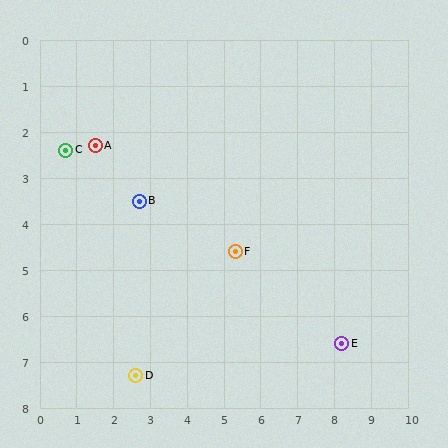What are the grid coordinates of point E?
Point E is at approximately (8.2, 6.6).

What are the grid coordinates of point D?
Point D is at approximately (2.6, 7.3).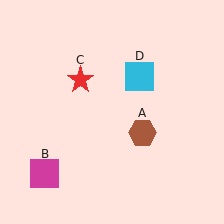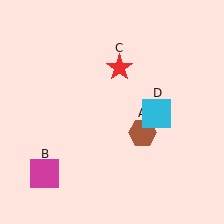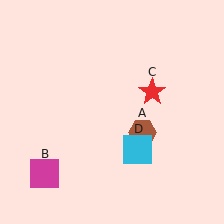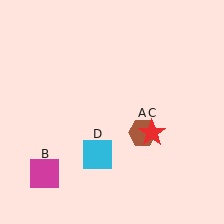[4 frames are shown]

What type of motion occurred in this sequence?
The red star (object C), cyan square (object D) rotated clockwise around the center of the scene.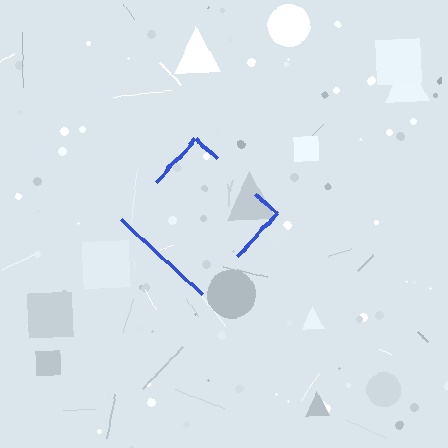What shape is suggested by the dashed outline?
The dashed outline suggests a diamond.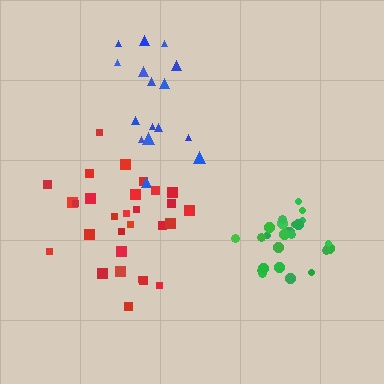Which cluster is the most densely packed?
Green.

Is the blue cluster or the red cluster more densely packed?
Red.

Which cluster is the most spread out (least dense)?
Blue.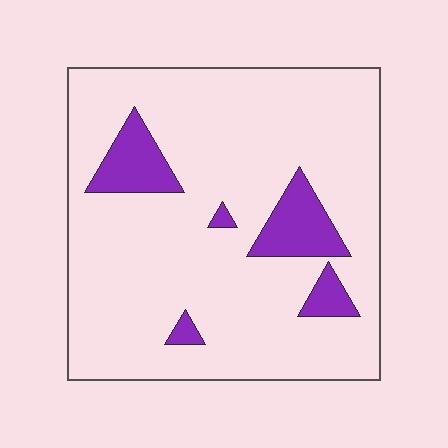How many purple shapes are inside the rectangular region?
5.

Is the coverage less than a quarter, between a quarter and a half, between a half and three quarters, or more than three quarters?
Less than a quarter.